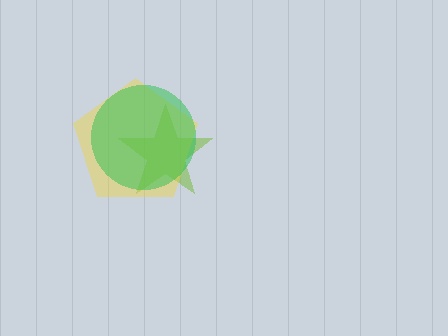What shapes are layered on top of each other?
The layered shapes are: a lime star, a yellow pentagon, a green circle.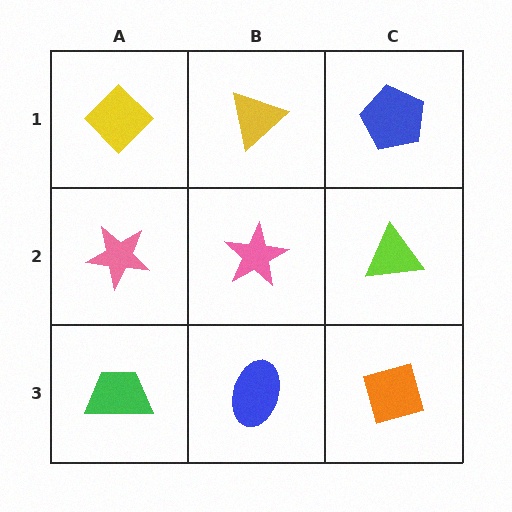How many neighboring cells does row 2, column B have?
4.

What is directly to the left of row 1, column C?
A yellow triangle.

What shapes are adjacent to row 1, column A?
A pink star (row 2, column A), a yellow triangle (row 1, column B).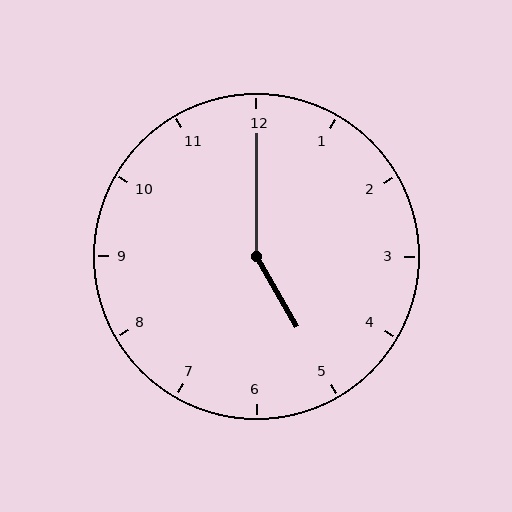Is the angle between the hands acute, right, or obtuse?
It is obtuse.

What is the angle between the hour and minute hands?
Approximately 150 degrees.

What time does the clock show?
5:00.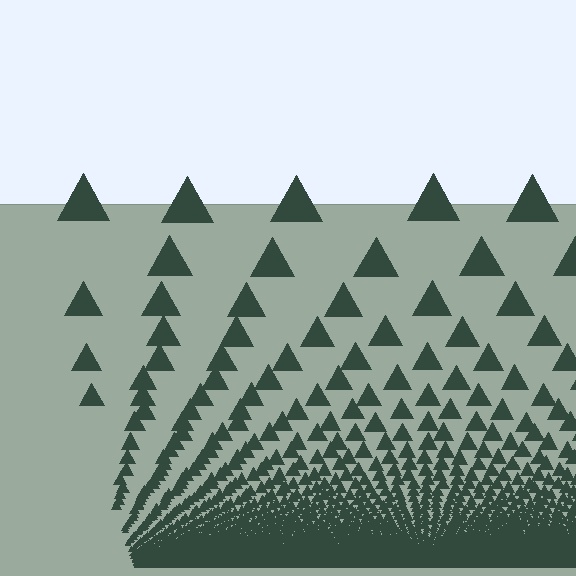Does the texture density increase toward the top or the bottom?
Density increases toward the bottom.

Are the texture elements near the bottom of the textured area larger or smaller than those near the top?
Smaller. The gradient is inverted — elements near the bottom are smaller and denser.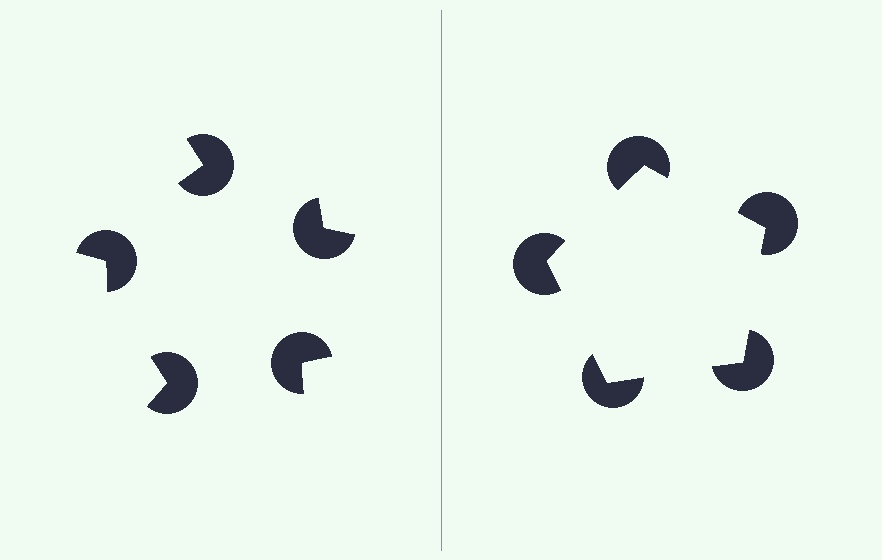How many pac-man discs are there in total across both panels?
10 — 5 on each side.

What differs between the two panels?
The pac-man discs are positioned identically on both sides; only the wedge orientations differ. On the right they align to a pentagon; on the left they are misaligned.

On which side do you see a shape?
An illusory pentagon appears on the right side. On the left side the wedge cuts are rotated, so no coherent shape forms.